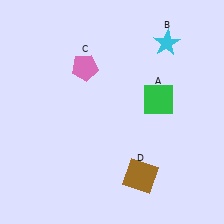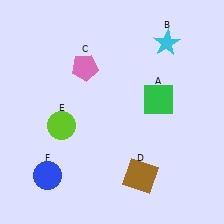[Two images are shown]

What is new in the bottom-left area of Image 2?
A blue circle (F) was added in the bottom-left area of Image 2.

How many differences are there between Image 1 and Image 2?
There are 2 differences between the two images.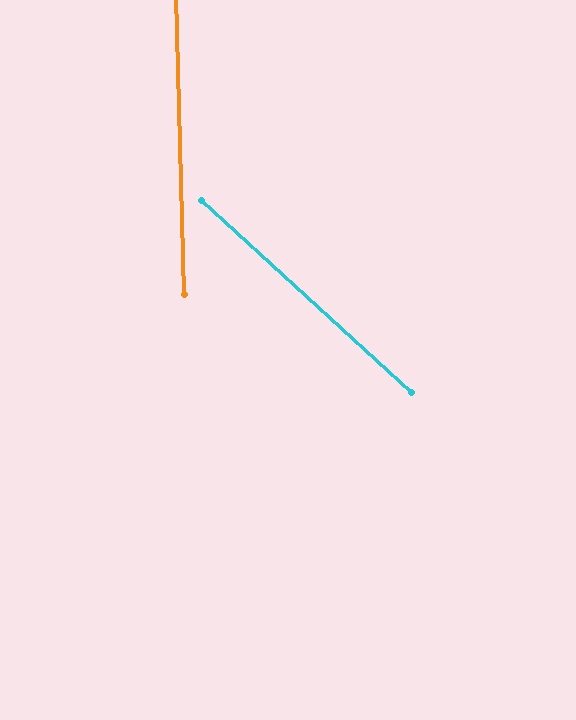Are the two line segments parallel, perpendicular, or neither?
Neither parallel nor perpendicular — they differ by about 46°.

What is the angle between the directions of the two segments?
Approximately 46 degrees.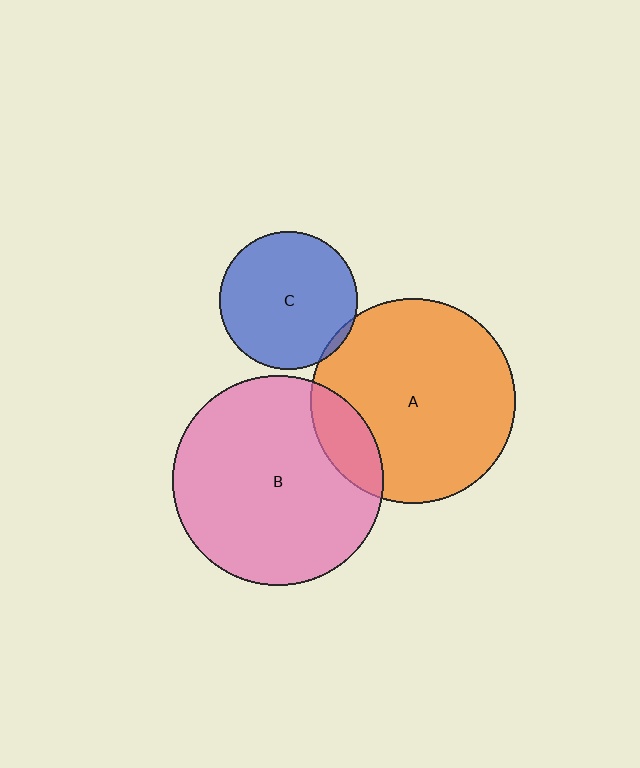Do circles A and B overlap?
Yes.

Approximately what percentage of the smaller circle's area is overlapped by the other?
Approximately 15%.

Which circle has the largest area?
Circle B (pink).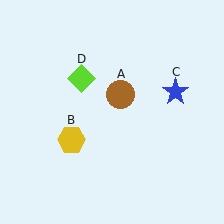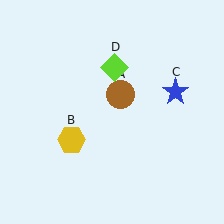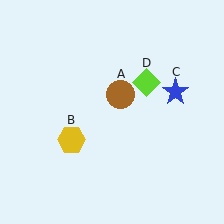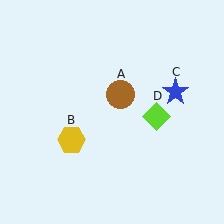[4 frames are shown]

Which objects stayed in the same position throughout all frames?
Brown circle (object A) and yellow hexagon (object B) and blue star (object C) remained stationary.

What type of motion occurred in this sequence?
The lime diamond (object D) rotated clockwise around the center of the scene.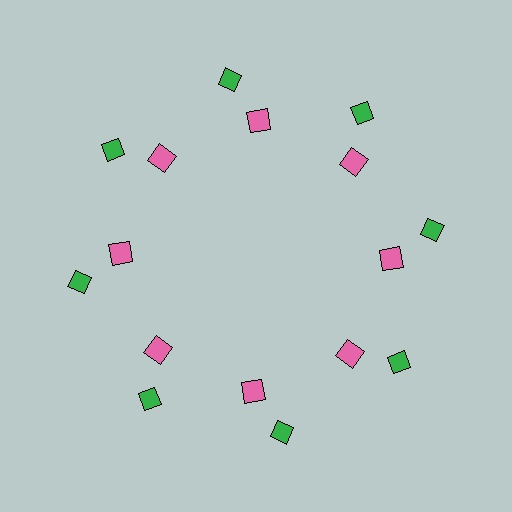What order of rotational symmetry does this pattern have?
This pattern has 8-fold rotational symmetry.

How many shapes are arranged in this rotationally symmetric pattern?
There are 16 shapes, arranged in 8 groups of 2.